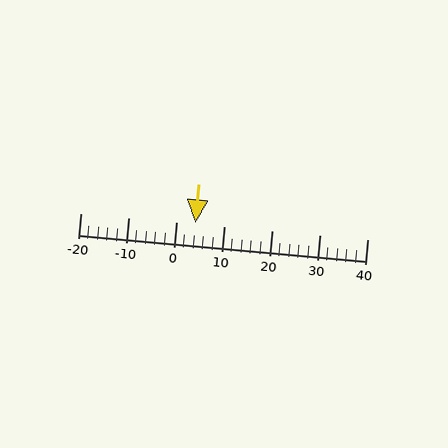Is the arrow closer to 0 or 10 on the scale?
The arrow is closer to 0.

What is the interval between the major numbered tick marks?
The major tick marks are spaced 10 units apart.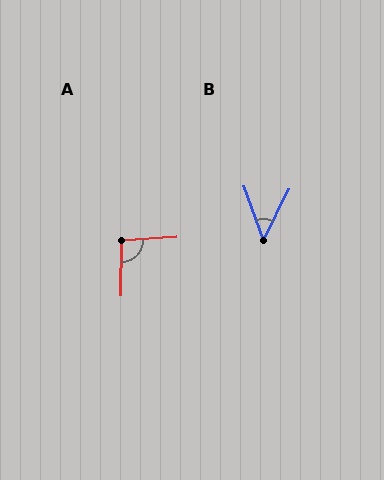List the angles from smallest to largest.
B (46°), A (95°).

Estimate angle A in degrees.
Approximately 95 degrees.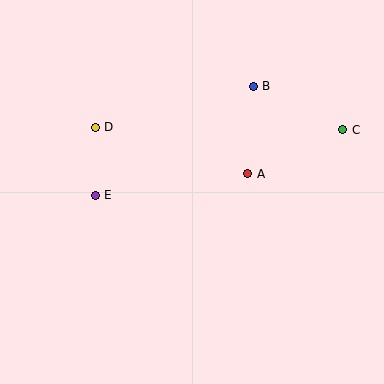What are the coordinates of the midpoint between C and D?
The midpoint between C and D is at (219, 128).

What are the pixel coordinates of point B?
Point B is at (253, 86).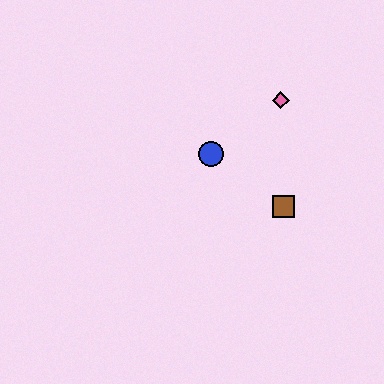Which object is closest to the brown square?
The blue circle is closest to the brown square.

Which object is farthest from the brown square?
The pink diamond is farthest from the brown square.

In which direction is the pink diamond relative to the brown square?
The pink diamond is above the brown square.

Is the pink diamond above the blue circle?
Yes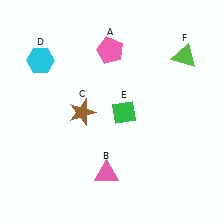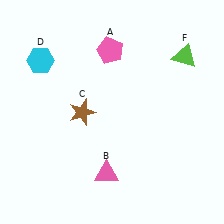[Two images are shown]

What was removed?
The green diamond (E) was removed in Image 2.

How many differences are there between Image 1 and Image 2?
There is 1 difference between the two images.